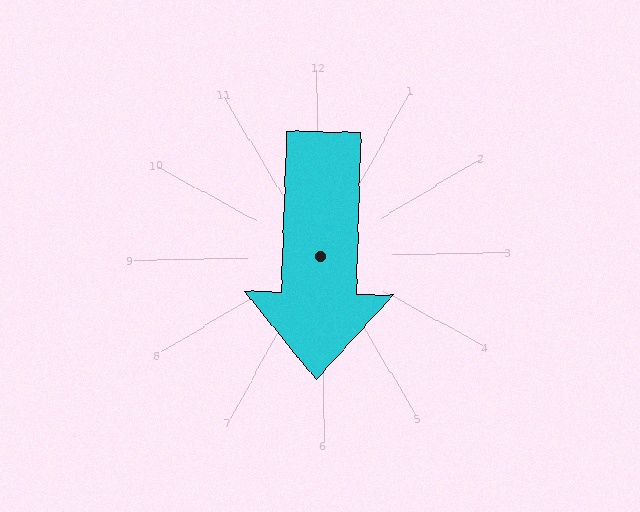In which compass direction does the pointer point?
South.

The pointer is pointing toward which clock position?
Roughly 6 o'clock.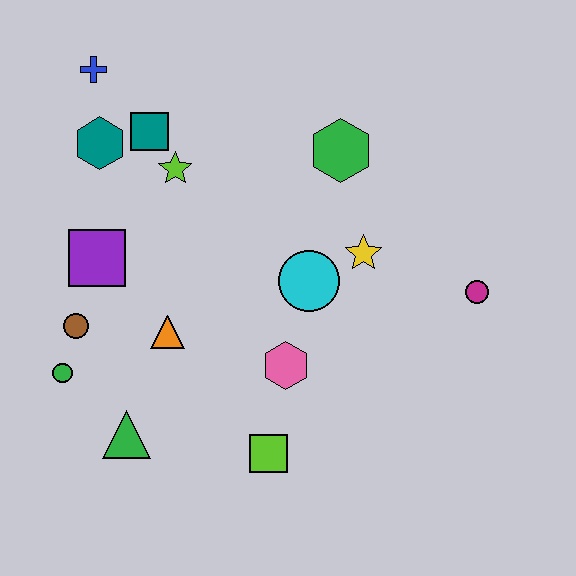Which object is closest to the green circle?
The brown circle is closest to the green circle.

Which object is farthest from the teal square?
The magenta circle is farthest from the teal square.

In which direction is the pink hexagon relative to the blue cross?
The pink hexagon is below the blue cross.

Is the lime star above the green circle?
Yes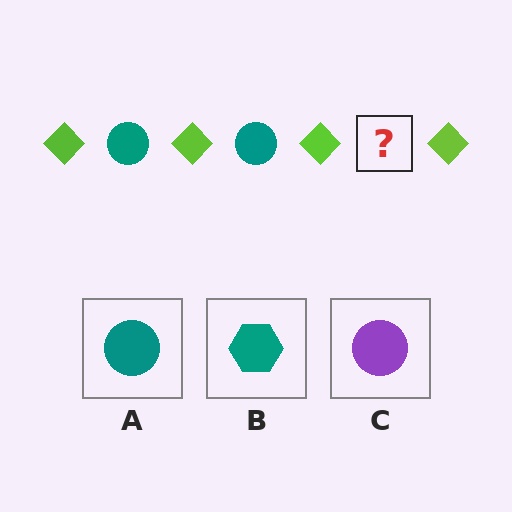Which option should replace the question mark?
Option A.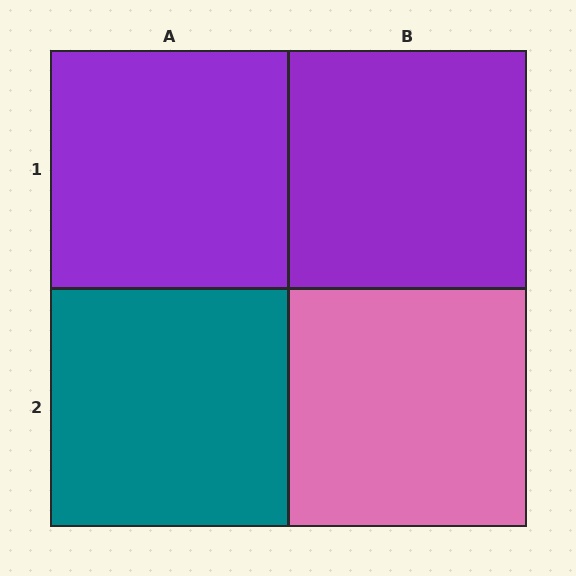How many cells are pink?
1 cell is pink.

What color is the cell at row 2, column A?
Teal.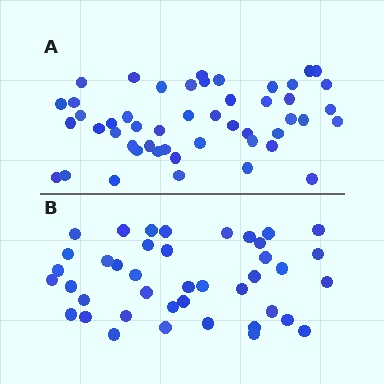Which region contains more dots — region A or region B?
Region A (the top region) has more dots.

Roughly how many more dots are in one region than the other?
Region A has roughly 8 or so more dots than region B.